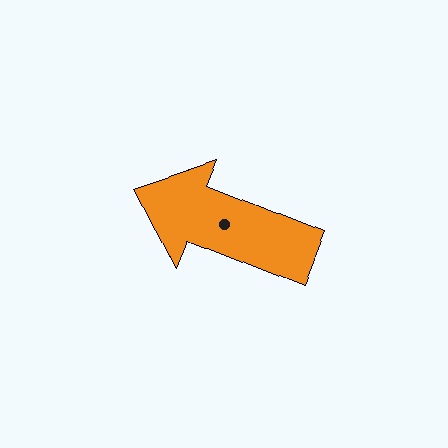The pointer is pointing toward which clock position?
Roughly 10 o'clock.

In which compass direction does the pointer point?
West.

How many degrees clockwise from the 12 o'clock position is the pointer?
Approximately 292 degrees.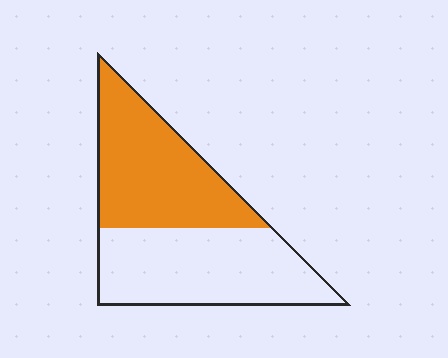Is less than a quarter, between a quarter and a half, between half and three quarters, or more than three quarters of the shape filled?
Between a quarter and a half.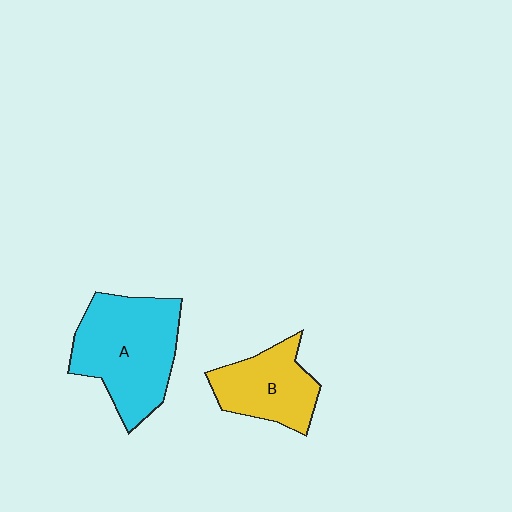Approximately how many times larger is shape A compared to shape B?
Approximately 1.6 times.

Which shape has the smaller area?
Shape B (yellow).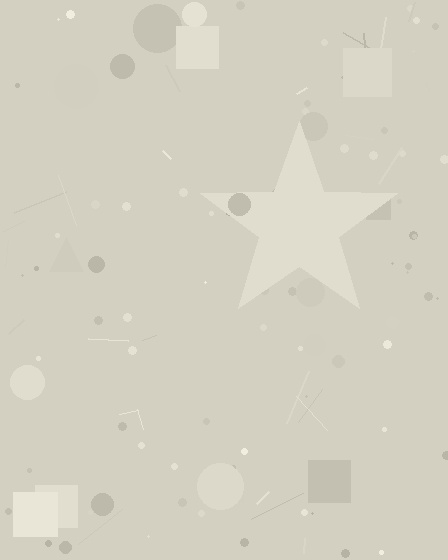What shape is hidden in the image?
A star is hidden in the image.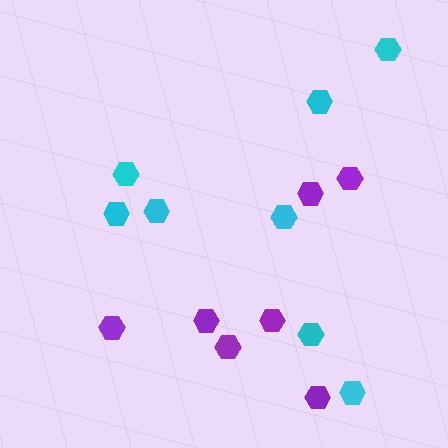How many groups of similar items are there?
There are 2 groups: one group of purple hexagons (7) and one group of cyan hexagons (8).